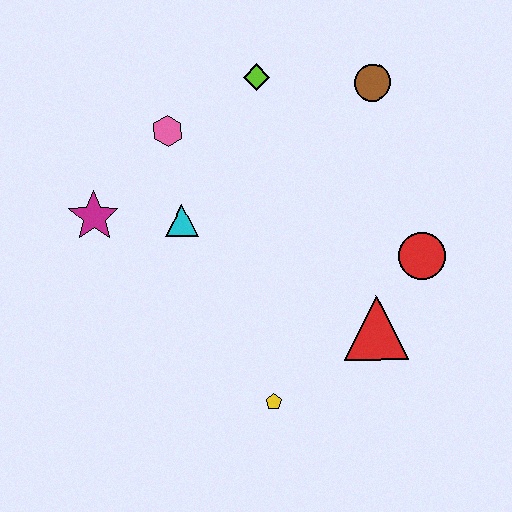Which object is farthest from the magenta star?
The red circle is farthest from the magenta star.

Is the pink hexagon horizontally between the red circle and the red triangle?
No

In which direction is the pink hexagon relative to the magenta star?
The pink hexagon is above the magenta star.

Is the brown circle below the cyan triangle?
No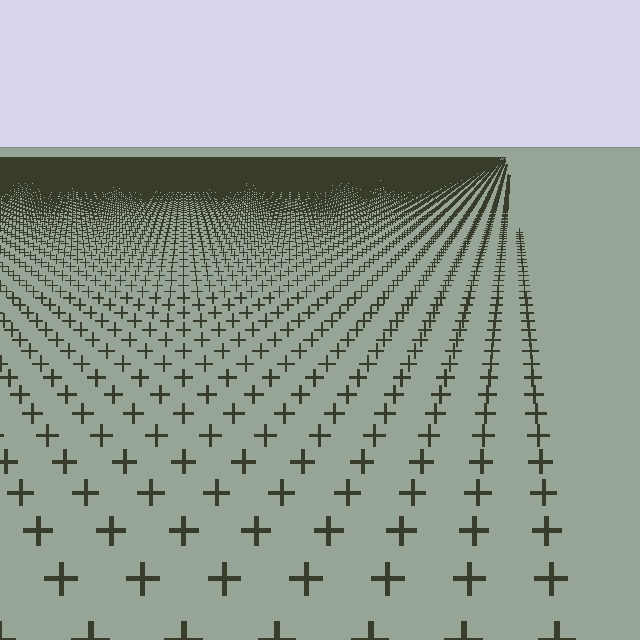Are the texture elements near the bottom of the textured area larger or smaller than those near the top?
Larger. Near the bottom, elements are closer to the viewer and appear at a bigger on-screen size.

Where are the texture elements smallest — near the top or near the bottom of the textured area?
Near the top.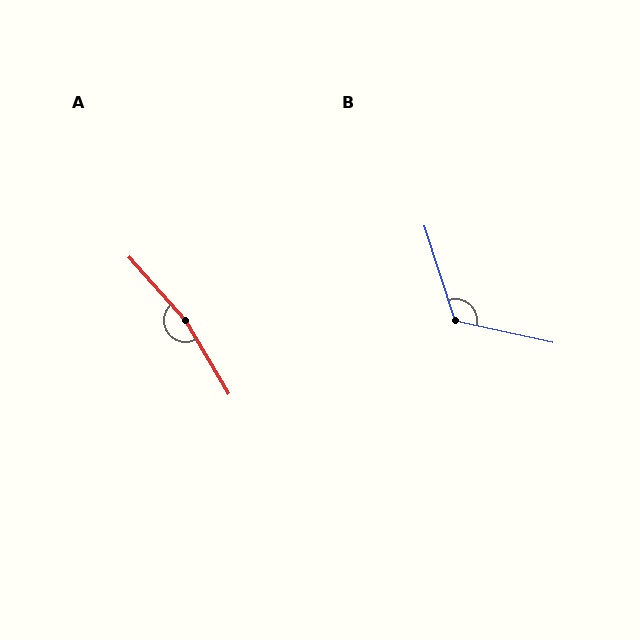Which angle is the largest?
A, at approximately 169 degrees.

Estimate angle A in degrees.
Approximately 169 degrees.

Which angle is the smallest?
B, at approximately 121 degrees.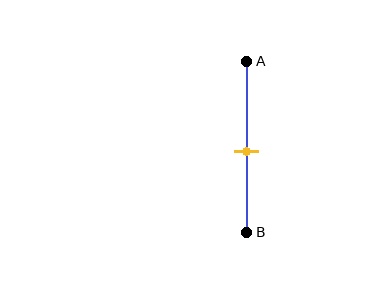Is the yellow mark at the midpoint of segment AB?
Yes, the mark is approximately at the midpoint.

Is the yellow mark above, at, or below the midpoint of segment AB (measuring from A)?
The yellow mark is approximately at the midpoint of segment AB.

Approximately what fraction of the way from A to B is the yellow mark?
The yellow mark is approximately 55% of the way from A to B.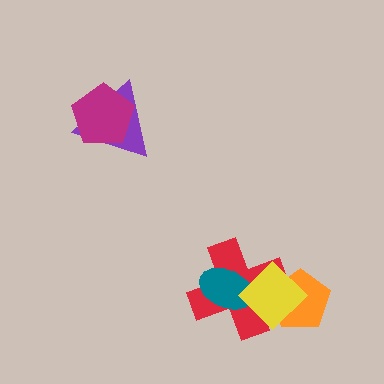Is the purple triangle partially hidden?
Yes, it is partially covered by another shape.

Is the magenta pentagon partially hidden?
No, no other shape covers it.